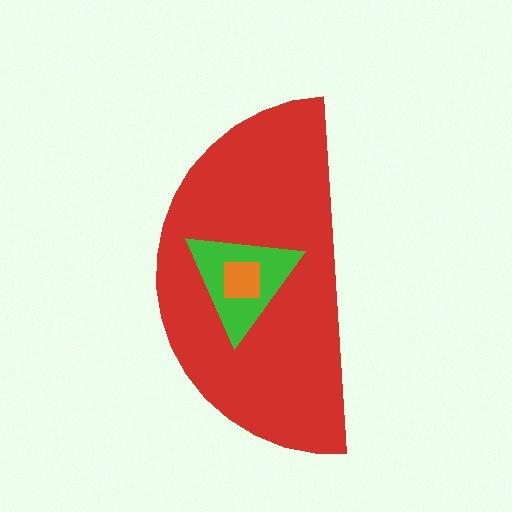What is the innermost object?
The orange square.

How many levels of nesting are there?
3.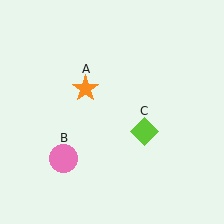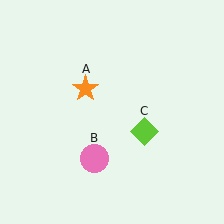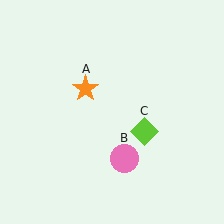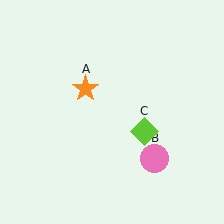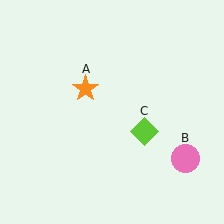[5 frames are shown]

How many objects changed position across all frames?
1 object changed position: pink circle (object B).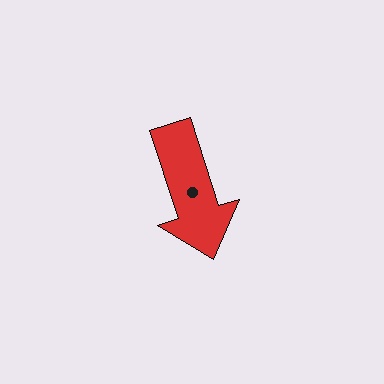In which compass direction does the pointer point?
South.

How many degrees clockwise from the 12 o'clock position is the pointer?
Approximately 162 degrees.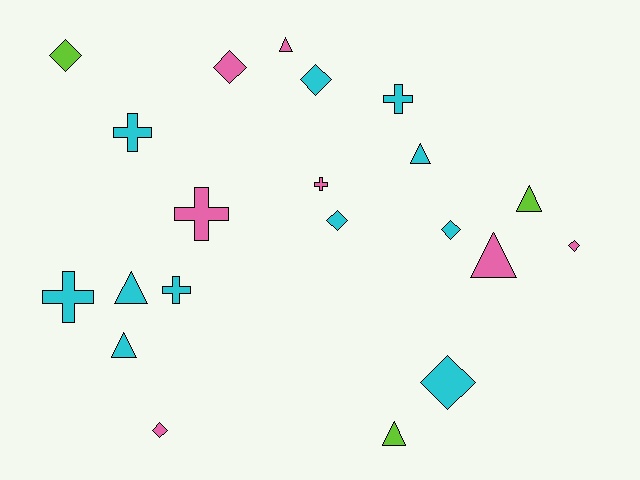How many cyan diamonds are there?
There are 4 cyan diamonds.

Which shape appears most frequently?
Diamond, with 8 objects.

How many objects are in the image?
There are 21 objects.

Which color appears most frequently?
Cyan, with 11 objects.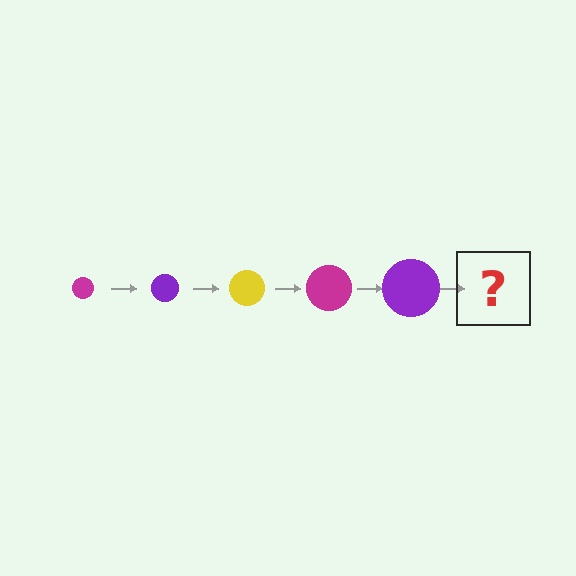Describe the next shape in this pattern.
It should be a yellow circle, larger than the previous one.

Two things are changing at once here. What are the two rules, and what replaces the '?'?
The two rules are that the circle grows larger each step and the color cycles through magenta, purple, and yellow. The '?' should be a yellow circle, larger than the previous one.